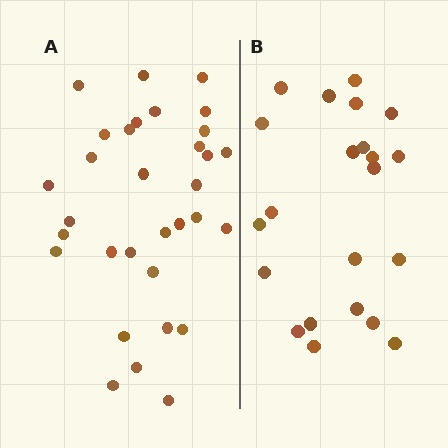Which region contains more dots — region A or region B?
Region A (the left region) has more dots.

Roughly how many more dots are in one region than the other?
Region A has roughly 10 or so more dots than region B.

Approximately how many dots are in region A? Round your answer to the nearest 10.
About 30 dots. (The exact count is 32, which rounds to 30.)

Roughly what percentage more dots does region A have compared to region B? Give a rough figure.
About 45% more.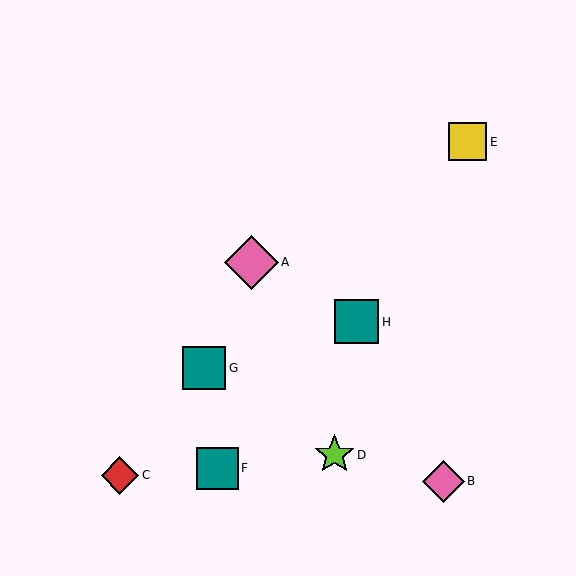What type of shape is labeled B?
Shape B is a pink diamond.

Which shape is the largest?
The pink diamond (labeled A) is the largest.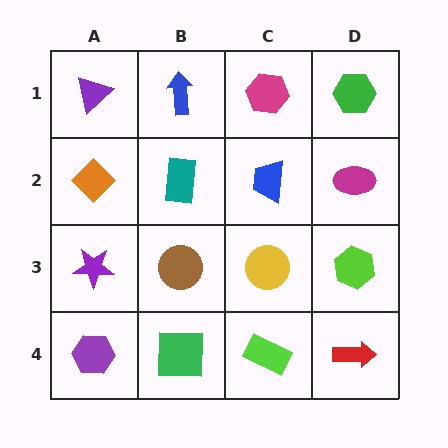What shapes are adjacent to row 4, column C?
A yellow circle (row 3, column C), a green square (row 4, column B), a red arrow (row 4, column D).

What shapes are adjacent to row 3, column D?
A magenta ellipse (row 2, column D), a red arrow (row 4, column D), a yellow circle (row 3, column C).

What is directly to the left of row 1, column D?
A magenta hexagon.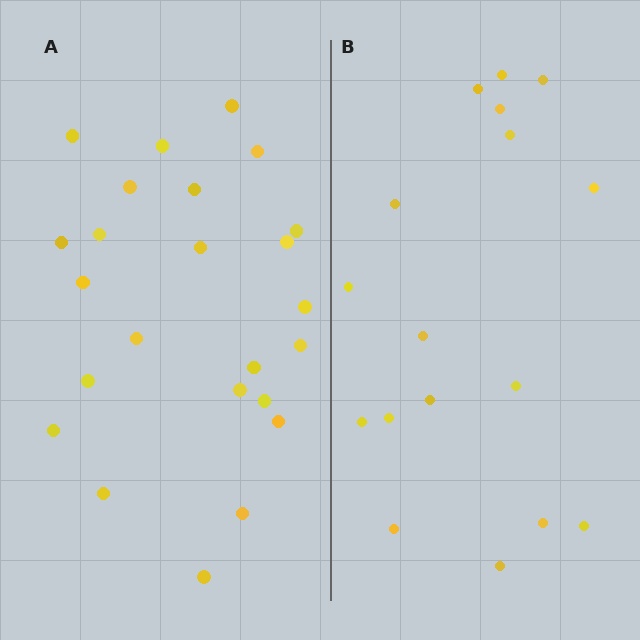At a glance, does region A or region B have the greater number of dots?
Region A (the left region) has more dots.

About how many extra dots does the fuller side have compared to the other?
Region A has roughly 8 or so more dots than region B.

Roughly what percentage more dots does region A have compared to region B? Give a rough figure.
About 40% more.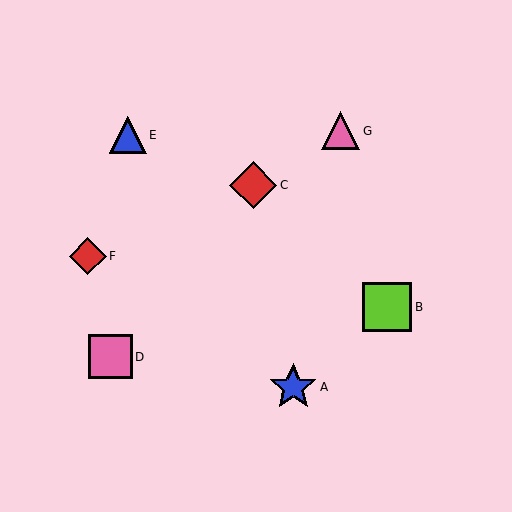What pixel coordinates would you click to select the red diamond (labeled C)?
Click at (253, 185) to select the red diamond C.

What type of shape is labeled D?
Shape D is a pink square.